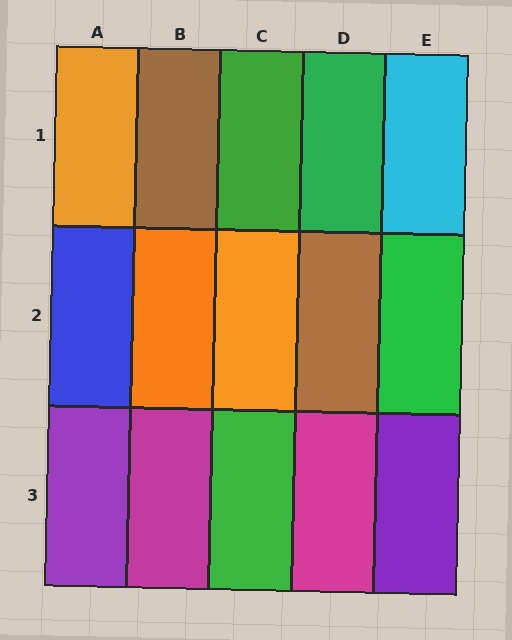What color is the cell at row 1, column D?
Green.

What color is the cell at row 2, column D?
Brown.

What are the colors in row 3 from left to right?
Purple, magenta, green, magenta, purple.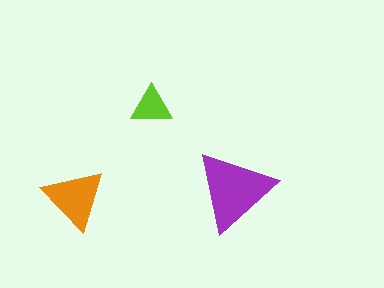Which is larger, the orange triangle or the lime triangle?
The orange one.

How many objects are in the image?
There are 3 objects in the image.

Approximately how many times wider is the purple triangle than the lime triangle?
About 2 times wider.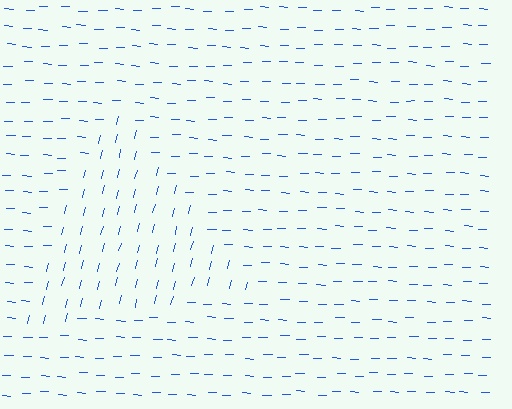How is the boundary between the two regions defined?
The boundary is defined purely by a change in line orientation (approximately 77 degrees difference). All lines are the same color and thickness.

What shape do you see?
I see a triangle.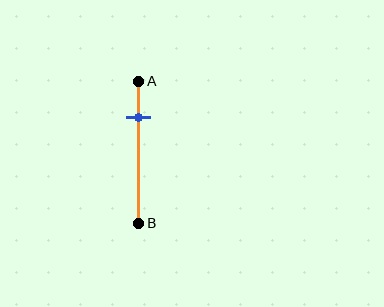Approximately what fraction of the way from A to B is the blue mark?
The blue mark is approximately 25% of the way from A to B.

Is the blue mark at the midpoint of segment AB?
No, the mark is at about 25% from A, not at the 50% midpoint.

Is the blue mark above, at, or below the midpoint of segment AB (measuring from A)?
The blue mark is above the midpoint of segment AB.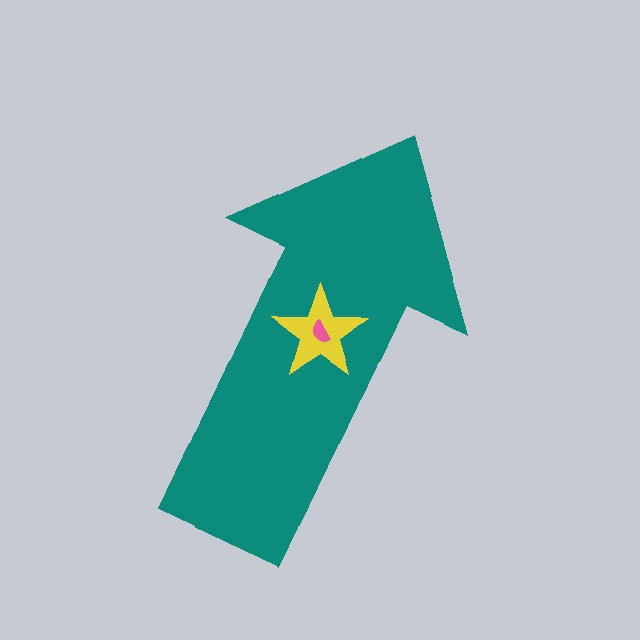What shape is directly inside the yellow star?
The pink semicircle.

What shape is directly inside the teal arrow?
The yellow star.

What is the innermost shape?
The pink semicircle.